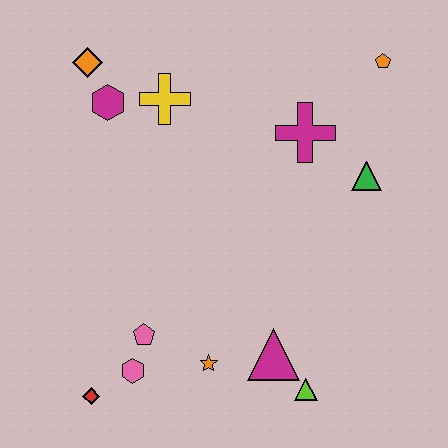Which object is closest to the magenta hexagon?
The orange diamond is closest to the magenta hexagon.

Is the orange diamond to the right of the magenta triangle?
No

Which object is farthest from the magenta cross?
The red diamond is farthest from the magenta cross.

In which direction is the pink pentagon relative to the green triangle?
The pink pentagon is to the left of the green triangle.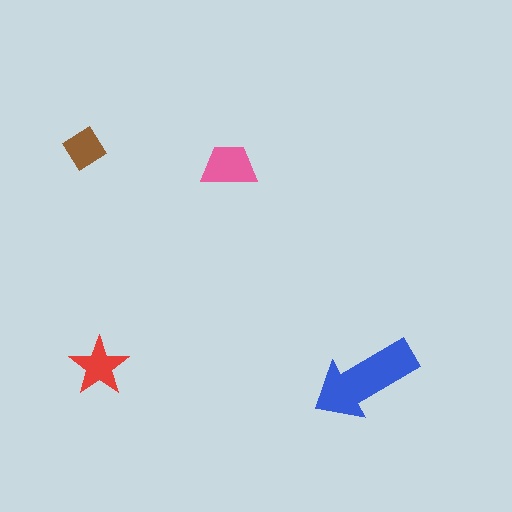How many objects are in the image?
There are 4 objects in the image.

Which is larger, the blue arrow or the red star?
The blue arrow.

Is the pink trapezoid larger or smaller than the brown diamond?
Larger.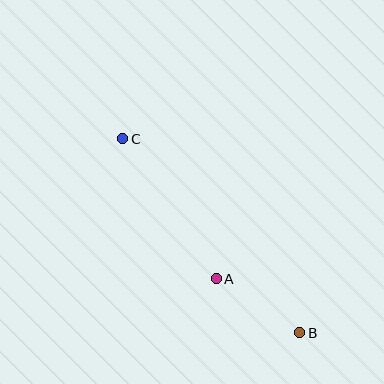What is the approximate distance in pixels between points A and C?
The distance between A and C is approximately 168 pixels.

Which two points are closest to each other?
Points A and B are closest to each other.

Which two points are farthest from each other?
Points B and C are farthest from each other.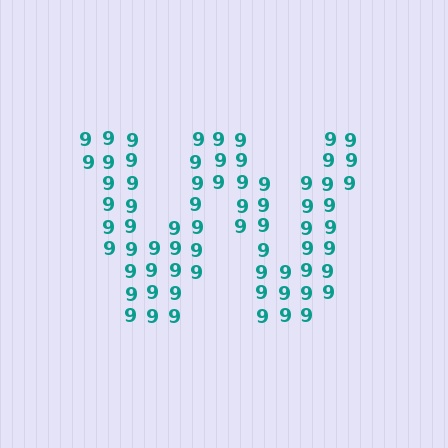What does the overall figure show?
The overall figure shows the letter W.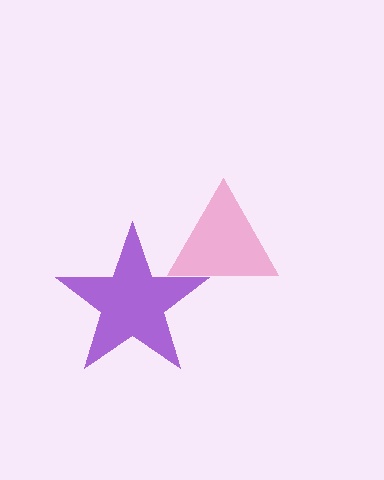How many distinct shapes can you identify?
There are 2 distinct shapes: a purple star, a pink triangle.